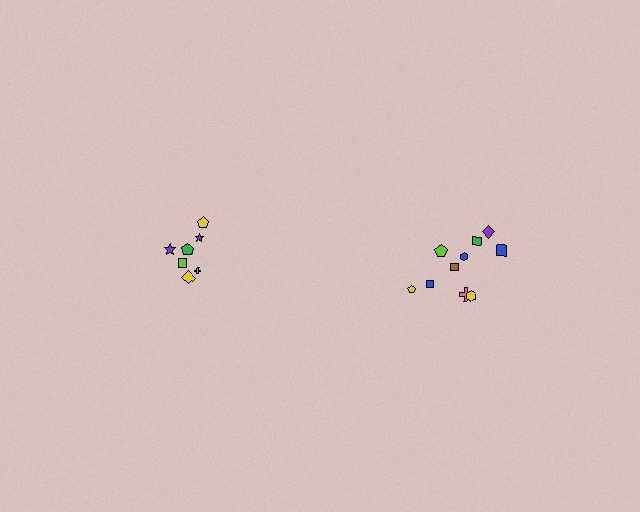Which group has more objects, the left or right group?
The right group.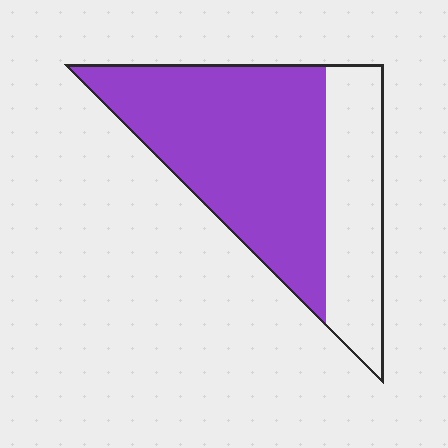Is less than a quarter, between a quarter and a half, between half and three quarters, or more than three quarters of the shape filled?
Between half and three quarters.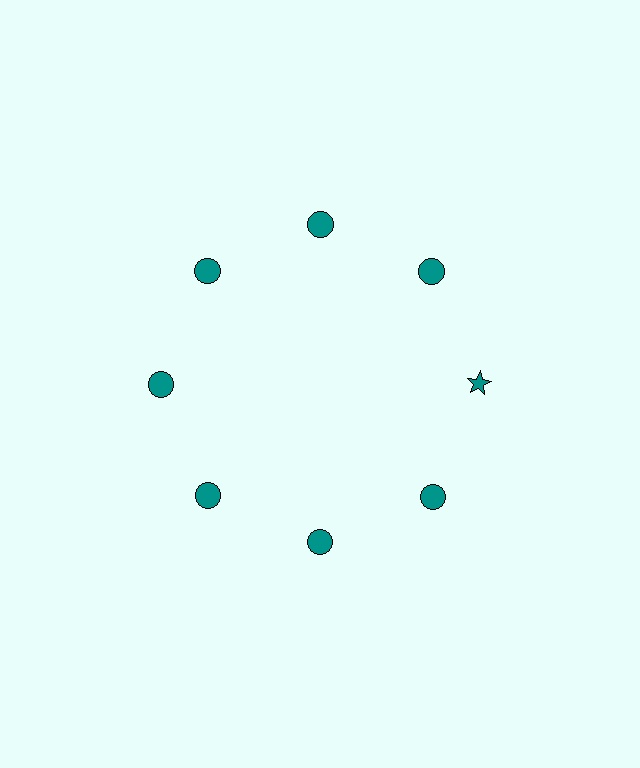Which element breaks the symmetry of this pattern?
The teal star at roughly the 3 o'clock position breaks the symmetry. All other shapes are teal circles.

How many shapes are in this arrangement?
There are 8 shapes arranged in a ring pattern.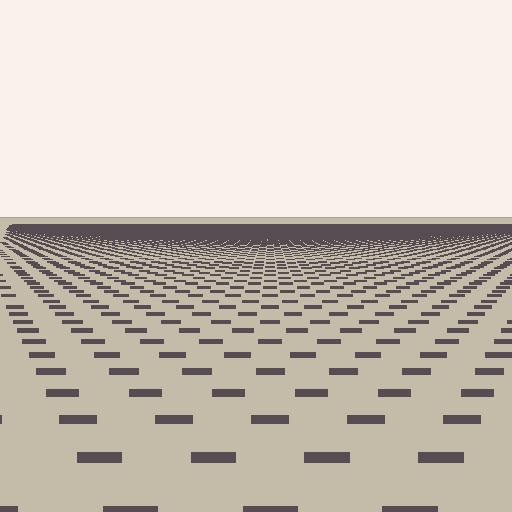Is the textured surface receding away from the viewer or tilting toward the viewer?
The surface is receding away from the viewer. Texture elements get smaller and denser toward the top.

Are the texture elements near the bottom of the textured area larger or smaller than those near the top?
Larger. Near the bottom, elements are closer to the viewer and appear at a bigger on-screen size.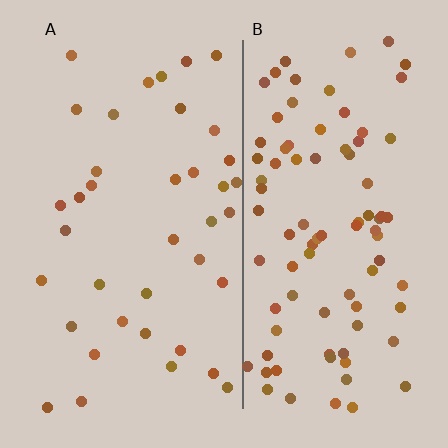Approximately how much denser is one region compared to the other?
Approximately 2.3× — region B over region A.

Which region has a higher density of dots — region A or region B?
B (the right).